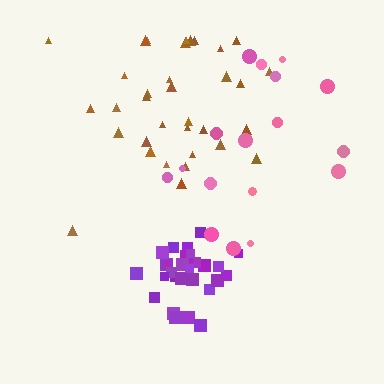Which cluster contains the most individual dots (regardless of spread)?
Brown (34).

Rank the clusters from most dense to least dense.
purple, brown, pink.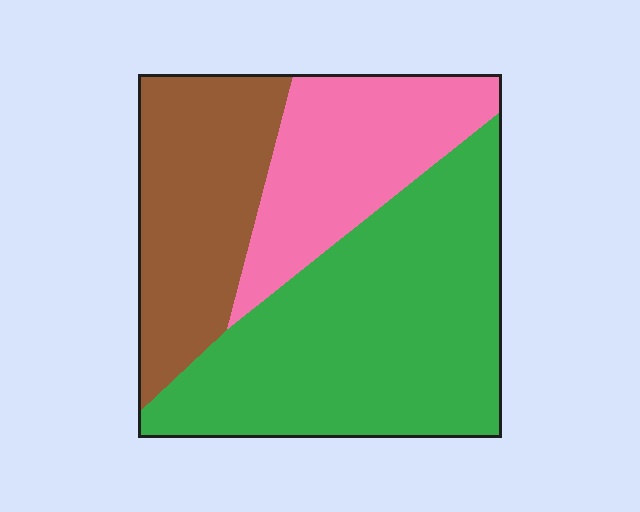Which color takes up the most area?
Green, at roughly 50%.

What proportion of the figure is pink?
Pink takes up about one quarter (1/4) of the figure.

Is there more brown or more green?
Green.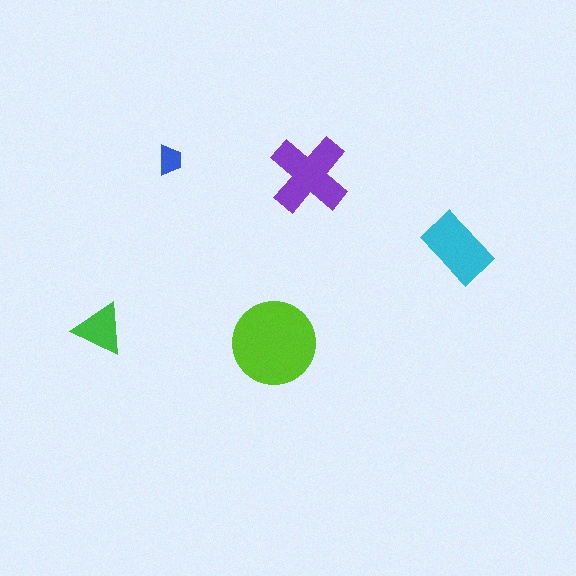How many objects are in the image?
There are 5 objects in the image.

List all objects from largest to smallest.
The lime circle, the purple cross, the cyan rectangle, the green triangle, the blue trapezoid.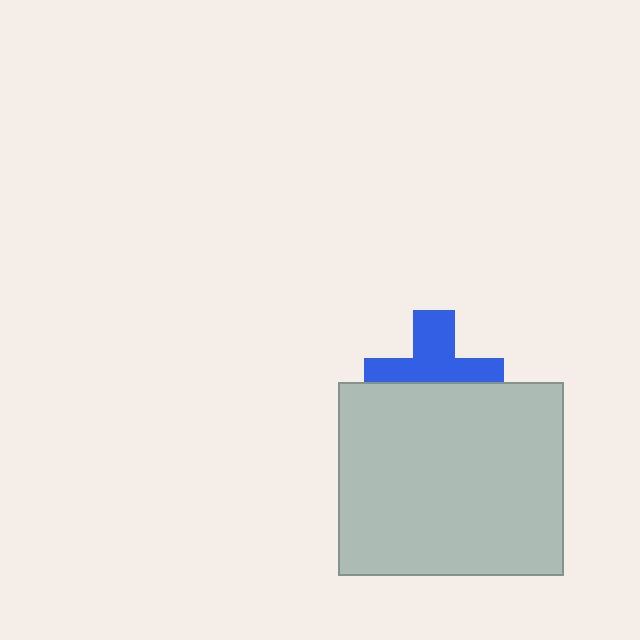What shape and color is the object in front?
The object in front is a light gray rectangle.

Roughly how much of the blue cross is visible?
About half of it is visible (roughly 53%).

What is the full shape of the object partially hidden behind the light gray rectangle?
The partially hidden object is a blue cross.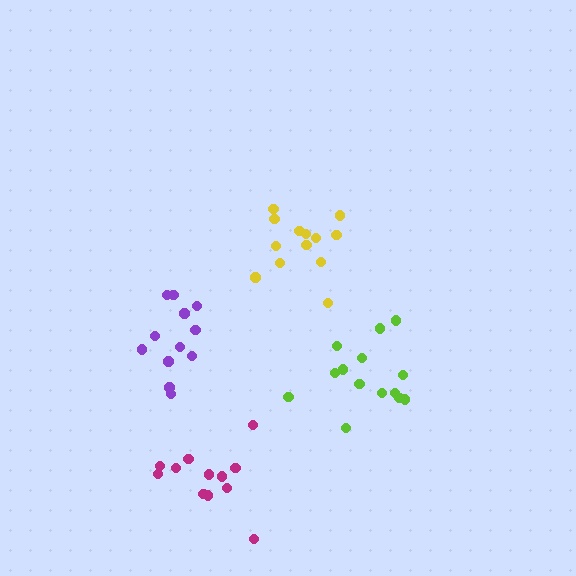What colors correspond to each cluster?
The clusters are colored: magenta, yellow, lime, purple.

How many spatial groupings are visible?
There are 4 spatial groupings.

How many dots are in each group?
Group 1: 12 dots, Group 2: 13 dots, Group 3: 14 dots, Group 4: 12 dots (51 total).